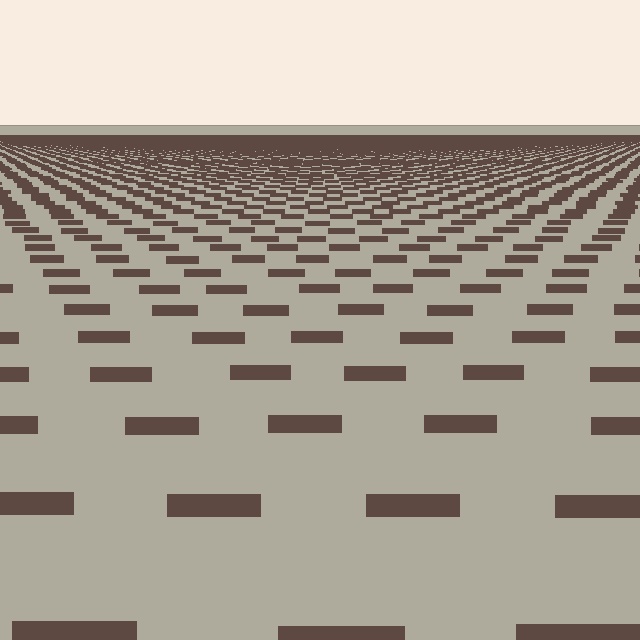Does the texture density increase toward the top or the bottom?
Density increases toward the top.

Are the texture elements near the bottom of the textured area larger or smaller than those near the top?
Larger. Near the bottom, elements are closer to the viewer and appear at a bigger on-screen size.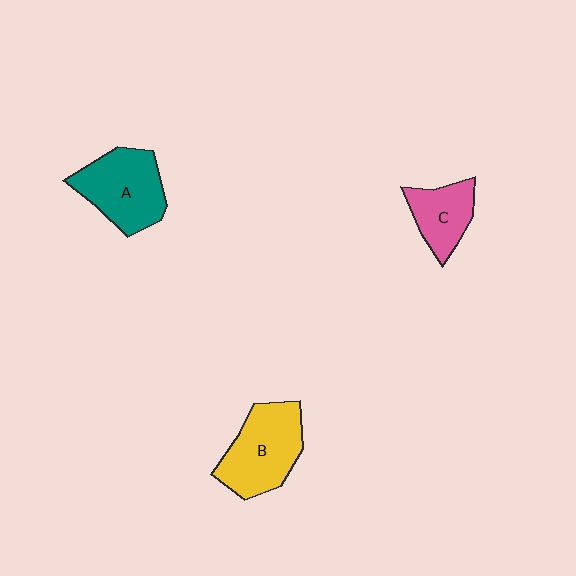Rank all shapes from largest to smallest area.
From largest to smallest: B (yellow), A (teal), C (pink).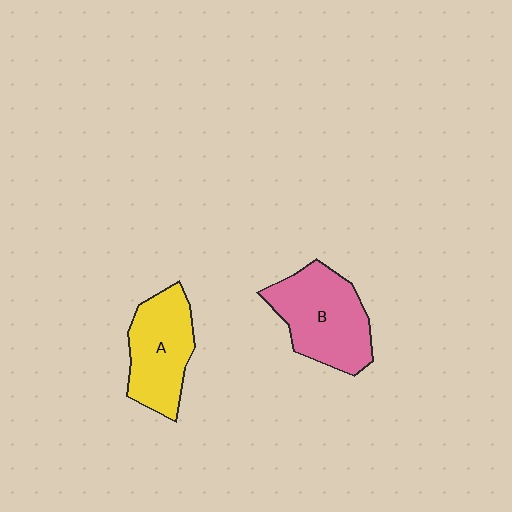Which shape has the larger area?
Shape B (pink).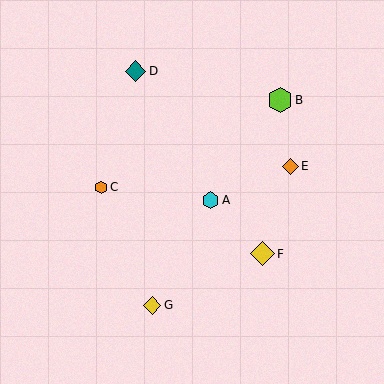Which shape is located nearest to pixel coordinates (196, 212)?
The cyan hexagon (labeled A) at (210, 200) is nearest to that location.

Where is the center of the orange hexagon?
The center of the orange hexagon is at (101, 187).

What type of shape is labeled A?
Shape A is a cyan hexagon.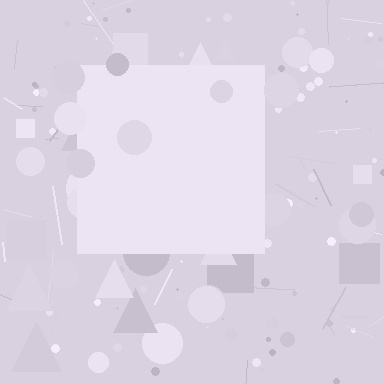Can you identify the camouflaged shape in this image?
The camouflaged shape is a square.